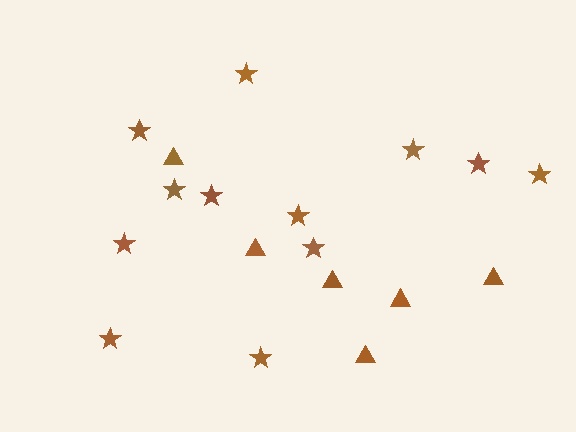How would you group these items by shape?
There are 2 groups: one group of stars (12) and one group of triangles (6).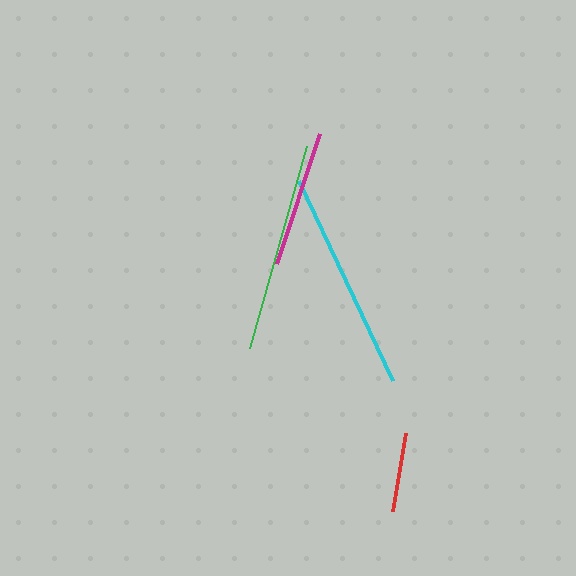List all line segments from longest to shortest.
From longest to shortest: cyan, green, magenta, red.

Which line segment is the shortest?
The red line is the shortest at approximately 79 pixels.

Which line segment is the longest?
The cyan line is the longest at approximately 221 pixels.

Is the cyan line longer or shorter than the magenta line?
The cyan line is longer than the magenta line.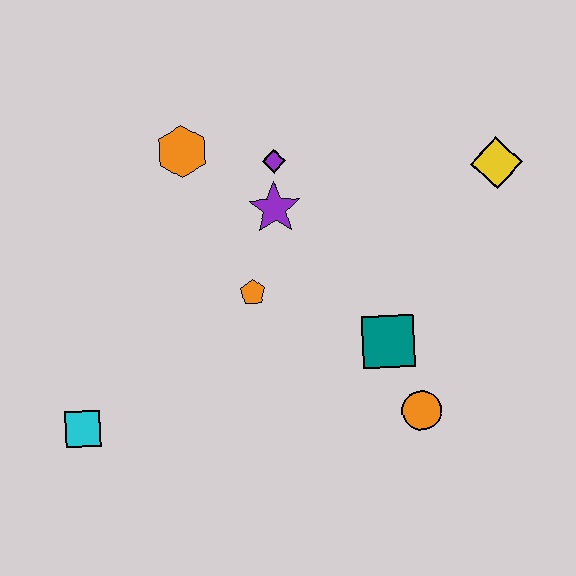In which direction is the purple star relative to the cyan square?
The purple star is above the cyan square.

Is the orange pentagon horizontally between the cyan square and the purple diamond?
Yes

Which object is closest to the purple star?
The purple diamond is closest to the purple star.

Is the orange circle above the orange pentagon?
No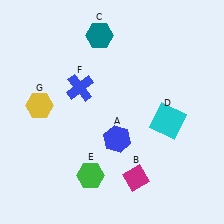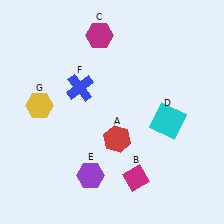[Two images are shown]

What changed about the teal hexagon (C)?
In Image 1, C is teal. In Image 2, it changed to magenta.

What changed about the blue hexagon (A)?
In Image 1, A is blue. In Image 2, it changed to red.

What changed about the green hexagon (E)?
In Image 1, E is green. In Image 2, it changed to purple.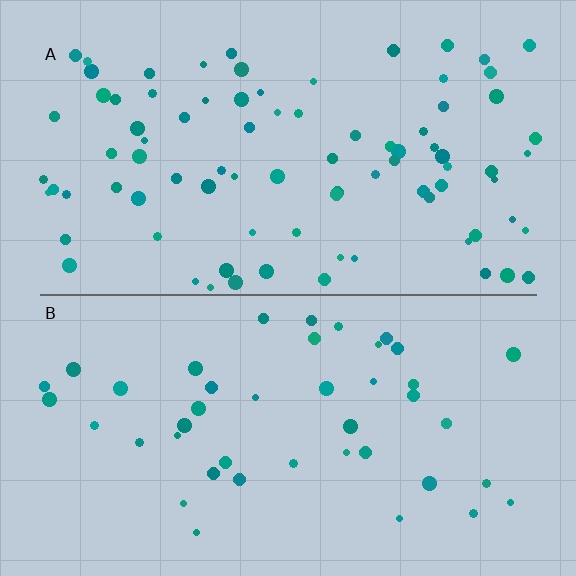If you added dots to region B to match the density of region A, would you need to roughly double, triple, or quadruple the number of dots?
Approximately double.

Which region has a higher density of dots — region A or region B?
A (the top).